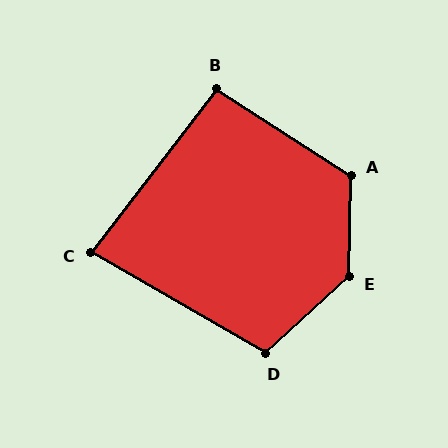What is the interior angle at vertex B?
Approximately 94 degrees (approximately right).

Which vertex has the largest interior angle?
E, at approximately 134 degrees.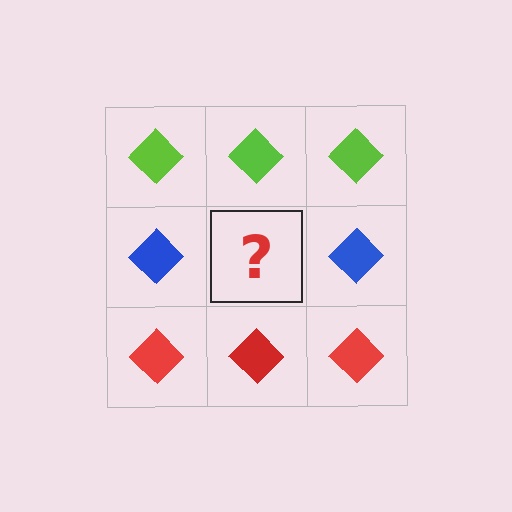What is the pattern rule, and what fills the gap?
The rule is that each row has a consistent color. The gap should be filled with a blue diamond.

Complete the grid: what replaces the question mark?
The question mark should be replaced with a blue diamond.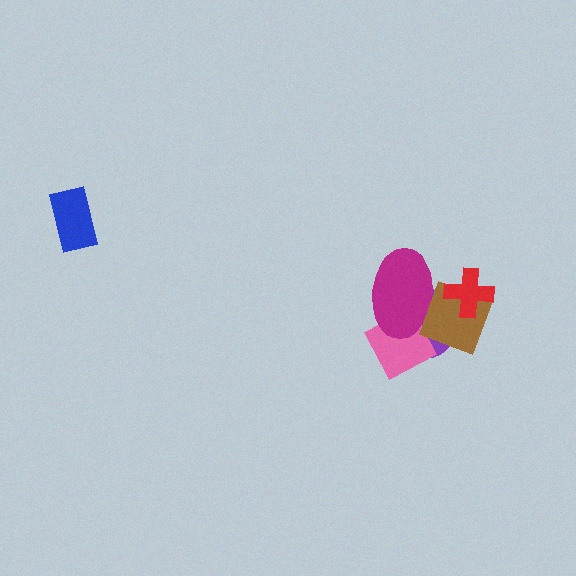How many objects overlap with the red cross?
1 object overlaps with the red cross.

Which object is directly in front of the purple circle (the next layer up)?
The pink diamond is directly in front of the purple circle.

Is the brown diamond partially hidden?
Yes, it is partially covered by another shape.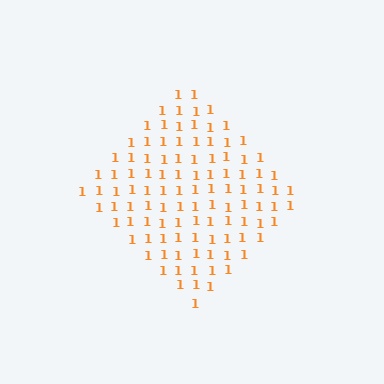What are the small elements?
The small elements are digit 1's.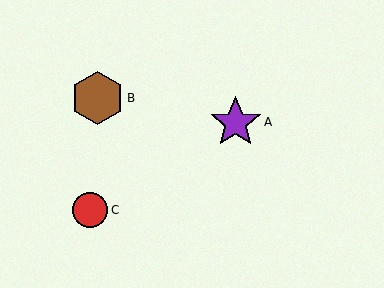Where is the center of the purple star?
The center of the purple star is at (236, 122).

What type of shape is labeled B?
Shape B is a brown hexagon.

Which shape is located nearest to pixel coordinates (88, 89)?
The brown hexagon (labeled B) at (97, 98) is nearest to that location.